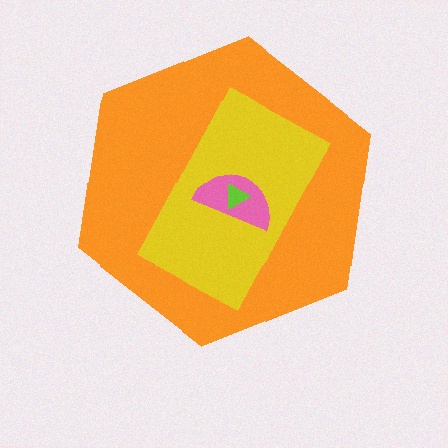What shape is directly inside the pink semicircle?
The lime triangle.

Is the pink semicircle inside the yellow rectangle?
Yes.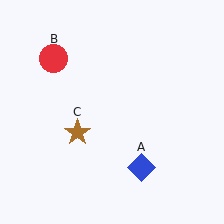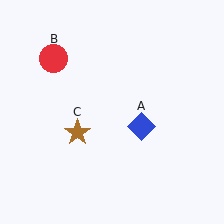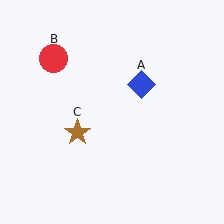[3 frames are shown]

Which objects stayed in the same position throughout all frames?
Red circle (object B) and brown star (object C) remained stationary.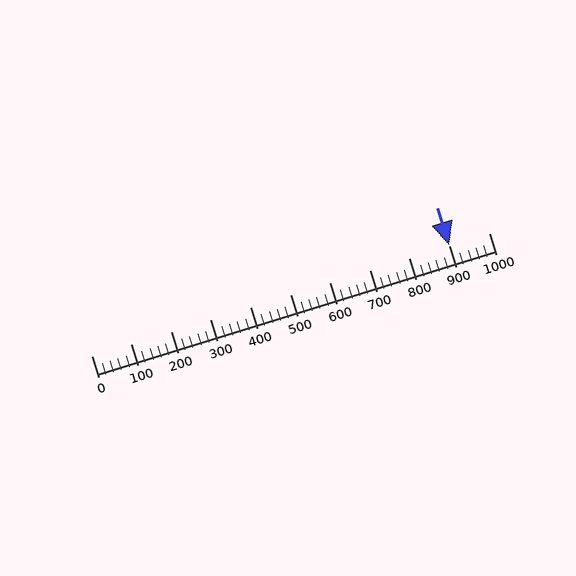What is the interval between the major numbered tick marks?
The major tick marks are spaced 100 units apart.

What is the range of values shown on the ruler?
The ruler shows values from 0 to 1000.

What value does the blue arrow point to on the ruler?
The blue arrow points to approximately 900.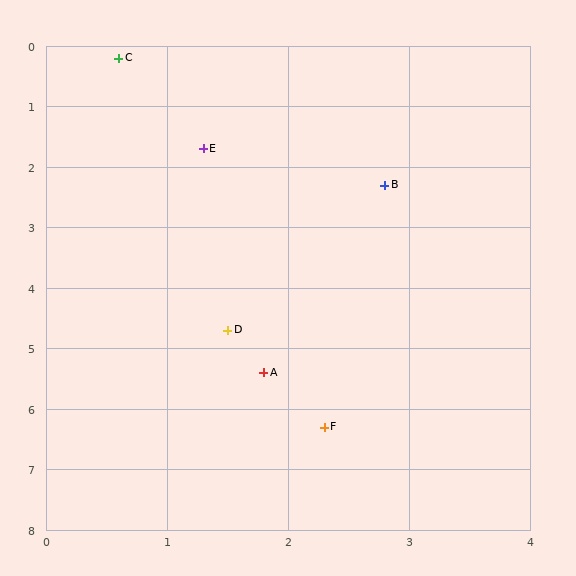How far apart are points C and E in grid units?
Points C and E are about 1.7 grid units apart.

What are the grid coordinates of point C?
Point C is at approximately (0.6, 0.2).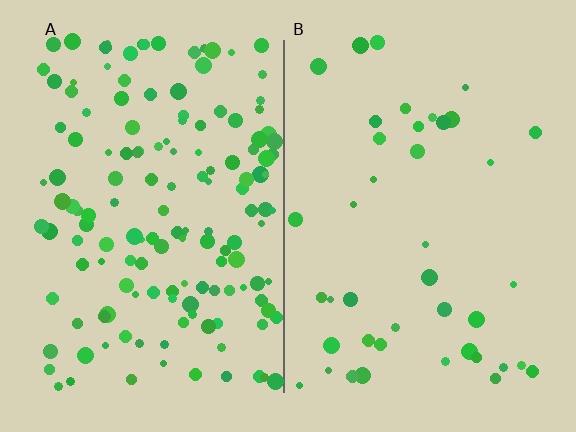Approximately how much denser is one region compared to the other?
Approximately 3.6× — region A over region B.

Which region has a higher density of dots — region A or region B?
A (the left).